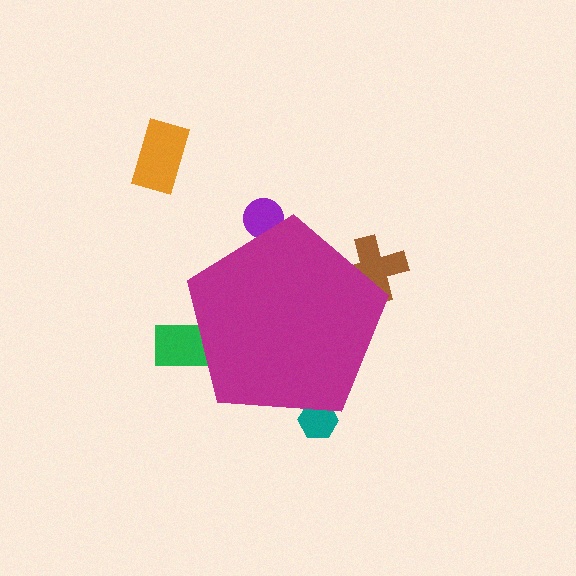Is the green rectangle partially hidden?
Yes, the green rectangle is partially hidden behind the magenta pentagon.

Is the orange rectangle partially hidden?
No, the orange rectangle is fully visible.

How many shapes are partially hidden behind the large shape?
4 shapes are partially hidden.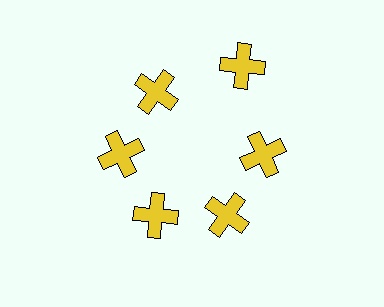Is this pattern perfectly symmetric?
No. The 6 yellow crosses are arranged in a ring, but one element near the 1 o'clock position is pushed outward from the center, breaking the 6-fold rotational symmetry.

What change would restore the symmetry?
The symmetry would be restored by moving it inward, back onto the ring so that all 6 crosses sit at equal angles and equal distance from the center.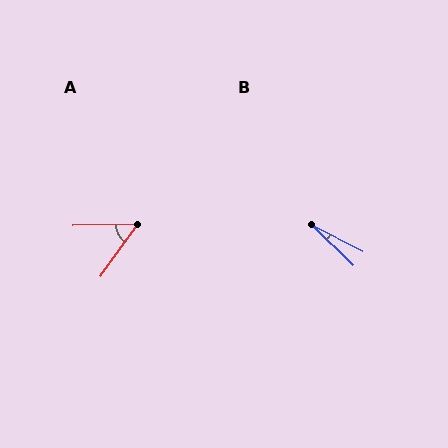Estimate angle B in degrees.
Approximately 17 degrees.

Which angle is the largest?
A, at approximately 53 degrees.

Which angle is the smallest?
B, at approximately 17 degrees.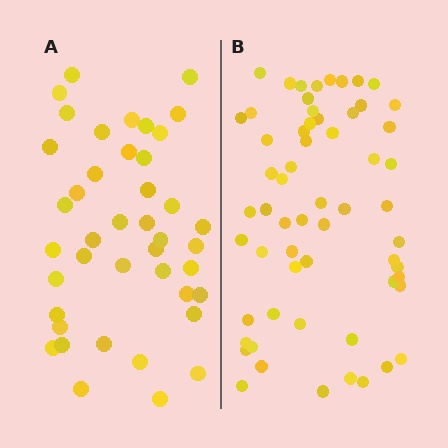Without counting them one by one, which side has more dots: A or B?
Region B (the right region) has more dots.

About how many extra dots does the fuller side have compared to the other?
Region B has approximately 20 more dots than region A.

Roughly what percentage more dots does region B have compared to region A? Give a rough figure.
About 45% more.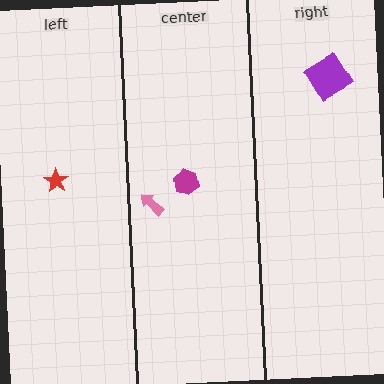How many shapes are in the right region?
1.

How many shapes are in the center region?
2.